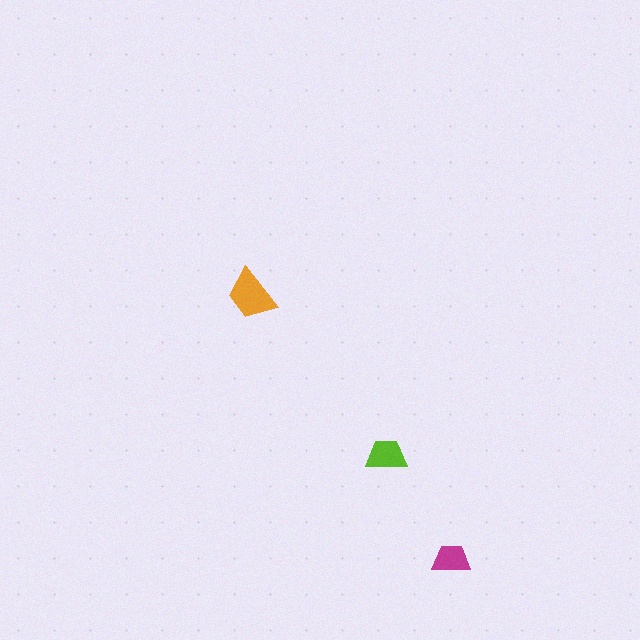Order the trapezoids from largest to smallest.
the orange one, the lime one, the magenta one.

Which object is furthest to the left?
The orange trapezoid is leftmost.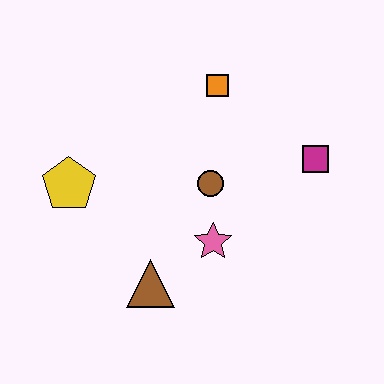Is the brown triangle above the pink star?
No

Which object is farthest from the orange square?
The brown triangle is farthest from the orange square.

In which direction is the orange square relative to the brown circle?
The orange square is above the brown circle.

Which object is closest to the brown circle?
The pink star is closest to the brown circle.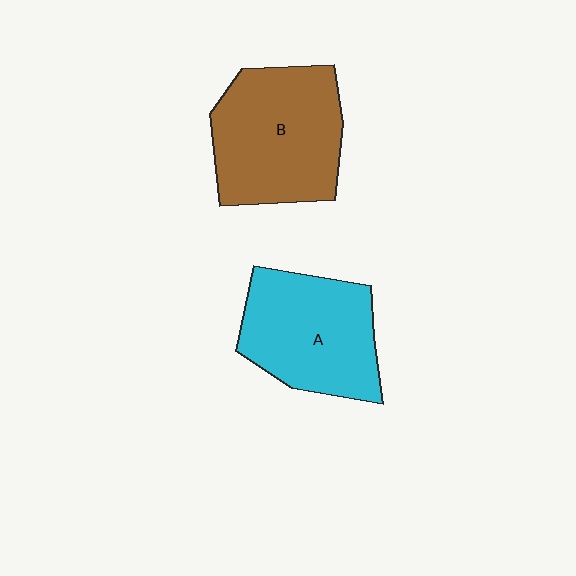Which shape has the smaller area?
Shape A (cyan).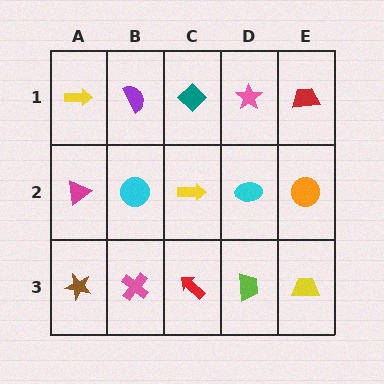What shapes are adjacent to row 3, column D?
A cyan ellipse (row 2, column D), a red arrow (row 3, column C), a yellow trapezoid (row 3, column E).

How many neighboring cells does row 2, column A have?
3.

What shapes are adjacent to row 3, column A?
A magenta triangle (row 2, column A), a pink cross (row 3, column B).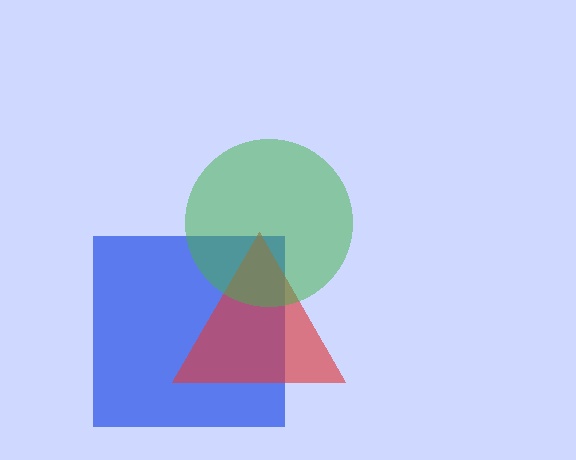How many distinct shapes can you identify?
There are 3 distinct shapes: a blue square, a red triangle, a green circle.